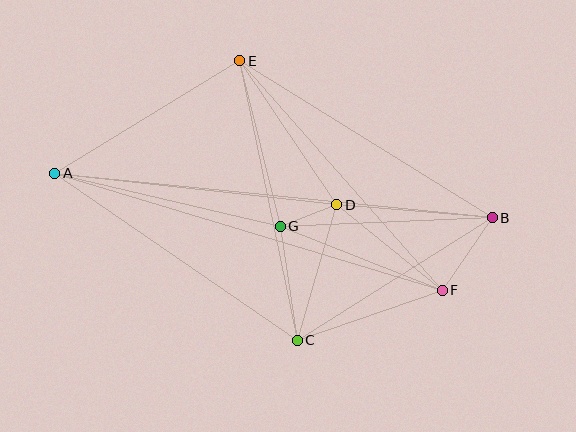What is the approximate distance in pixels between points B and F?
The distance between B and F is approximately 88 pixels.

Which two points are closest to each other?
Points D and G are closest to each other.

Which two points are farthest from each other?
Points A and B are farthest from each other.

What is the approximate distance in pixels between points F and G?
The distance between F and G is approximately 174 pixels.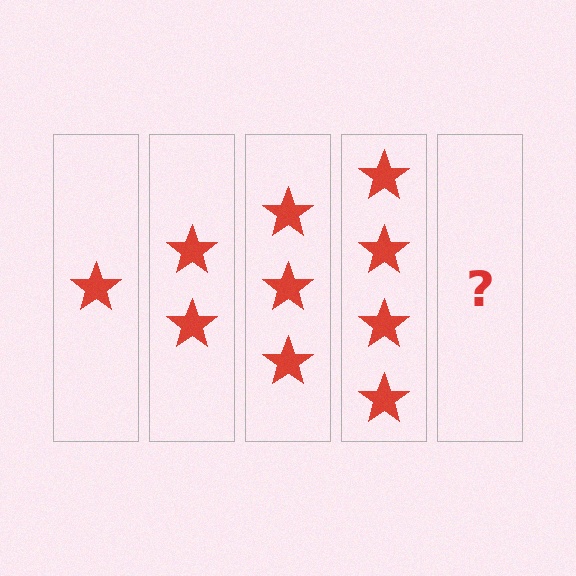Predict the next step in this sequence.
The next step is 5 stars.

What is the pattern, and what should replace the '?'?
The pattern is that each step adds one more star. The '?' should be 5 stars.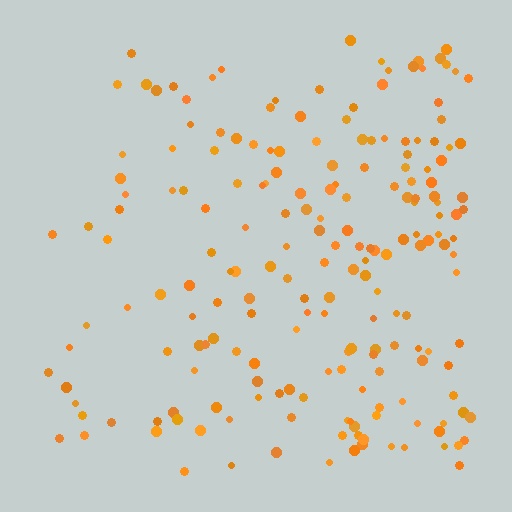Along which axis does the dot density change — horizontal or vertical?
Horizontal.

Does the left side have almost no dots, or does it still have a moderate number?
Still a moderate number, just noticeably fewer than the right.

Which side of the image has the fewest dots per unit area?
The left.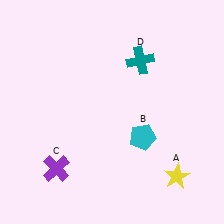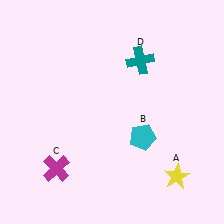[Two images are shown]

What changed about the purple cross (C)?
In Image 1, C is purple. In Image 2, it changed to magenta.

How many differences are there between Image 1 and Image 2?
There is 1 difference between the two images.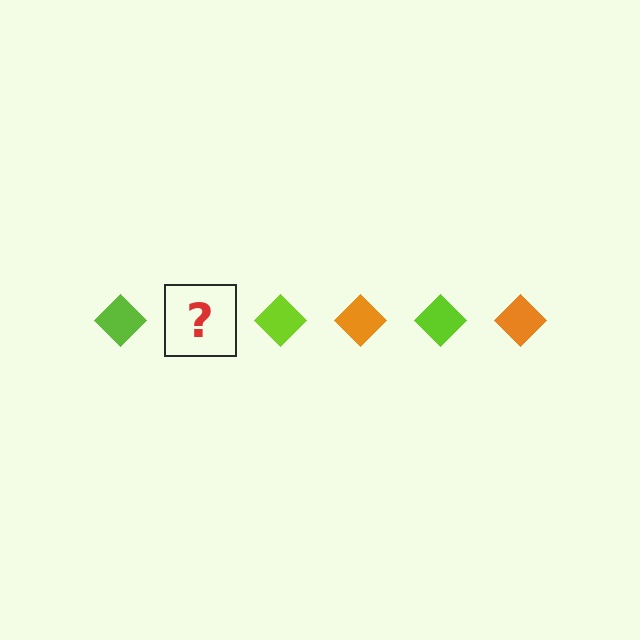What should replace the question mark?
The question mark should be replaced with an orange diamond.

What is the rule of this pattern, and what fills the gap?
The rule is that the pattern cycles through lime, orange diamonds. The gap should be filled with an orange diamond.